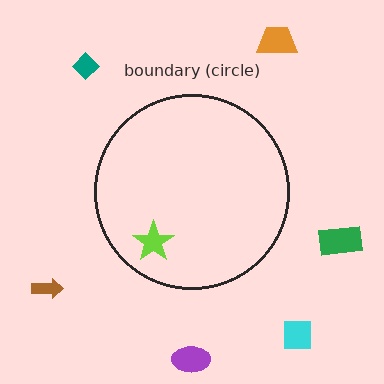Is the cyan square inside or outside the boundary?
Outside.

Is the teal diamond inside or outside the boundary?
Outside.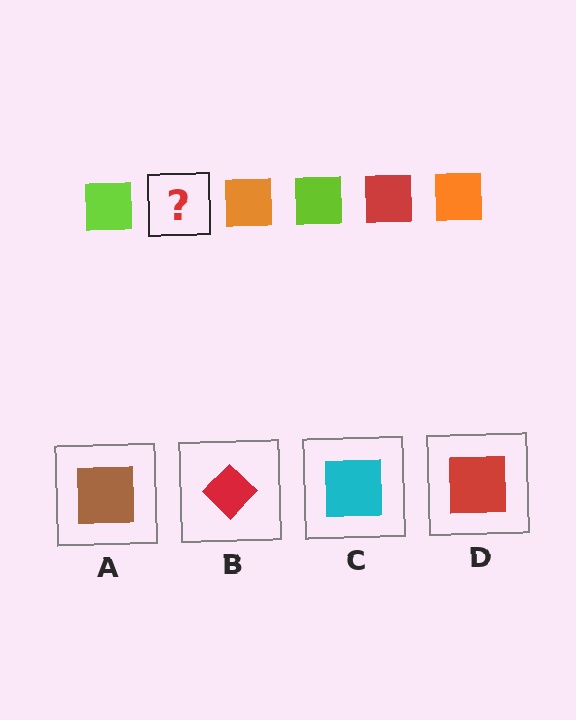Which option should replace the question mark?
Option D.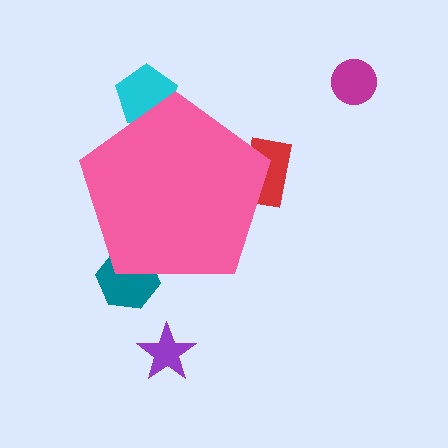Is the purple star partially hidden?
No, the purple star is fully visible.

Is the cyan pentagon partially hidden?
Yes, the cyan pentagon is partially hidden behind the pink pentagon.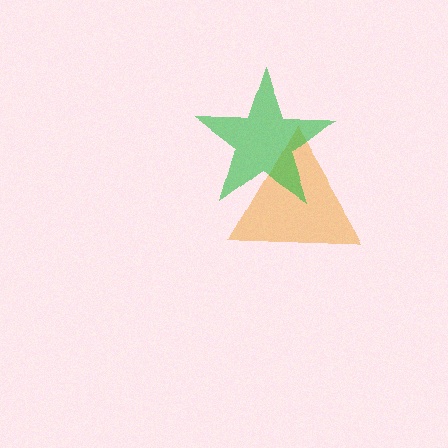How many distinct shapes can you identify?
There are 2 distinct shapes: an orange triangle, a green star.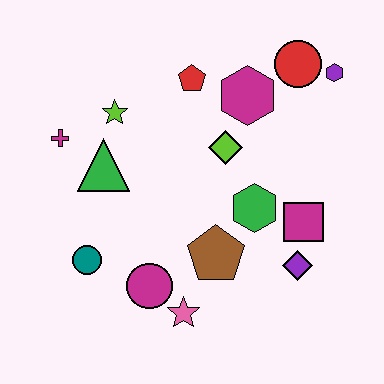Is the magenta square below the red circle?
Yes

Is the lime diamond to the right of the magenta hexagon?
No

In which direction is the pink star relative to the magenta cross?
The pink star is below the magenta cross.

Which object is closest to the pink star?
The magenta circle is closest to the pink star.